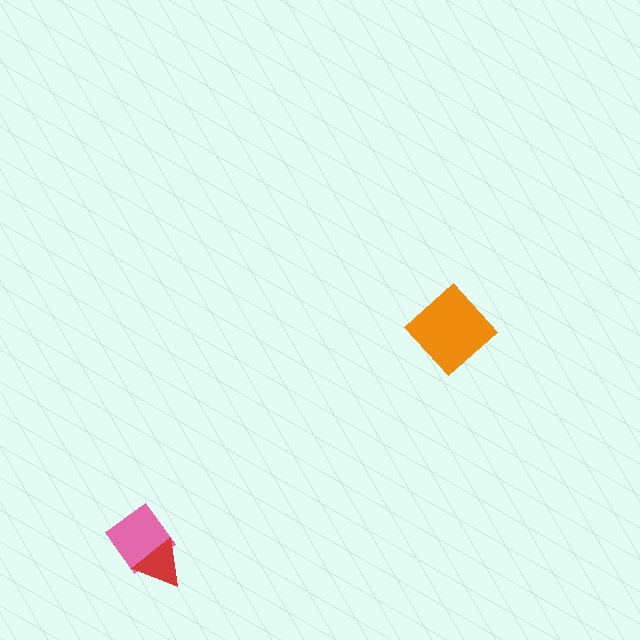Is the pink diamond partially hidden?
Yes, it is partially covered by another shape.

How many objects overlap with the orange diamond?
0 objects overlap with the orange diamond.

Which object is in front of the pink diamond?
The red triangle is in front of the pink diamond.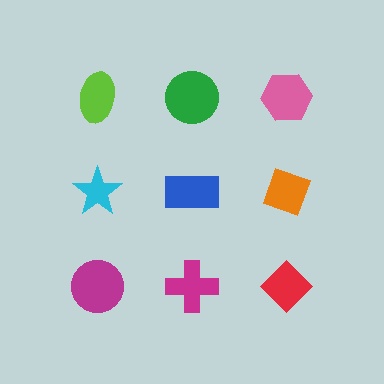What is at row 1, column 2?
A green circle.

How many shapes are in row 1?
3 shapes.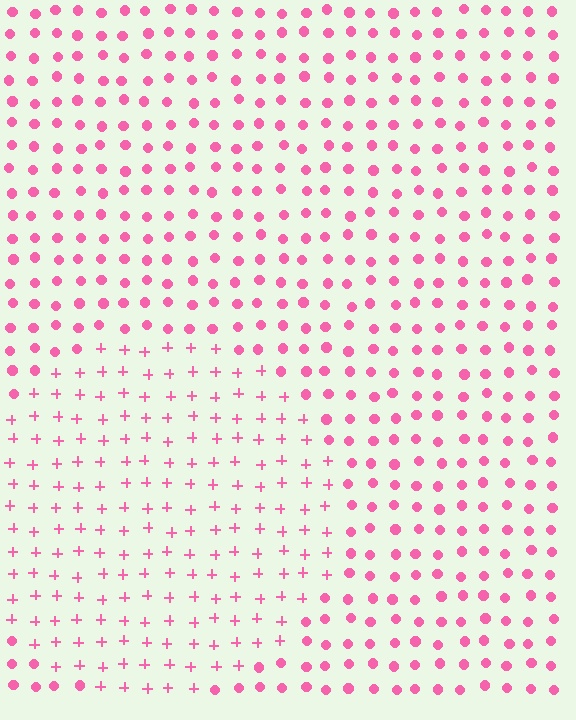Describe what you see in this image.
The image is filled with small pink elements arranged in a uniform grid. A circle-shaped region contains plus signs, while the surrounding area contains circles. The boundary is defined purely by the change in element shape.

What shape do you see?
I see a circle.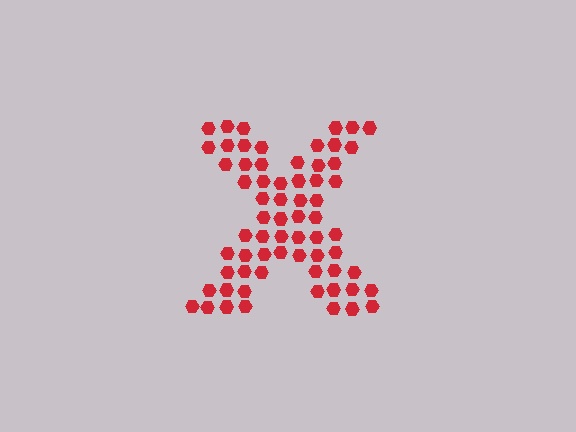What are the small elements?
The small elements are hexagons.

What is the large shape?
The large shape is the letter X.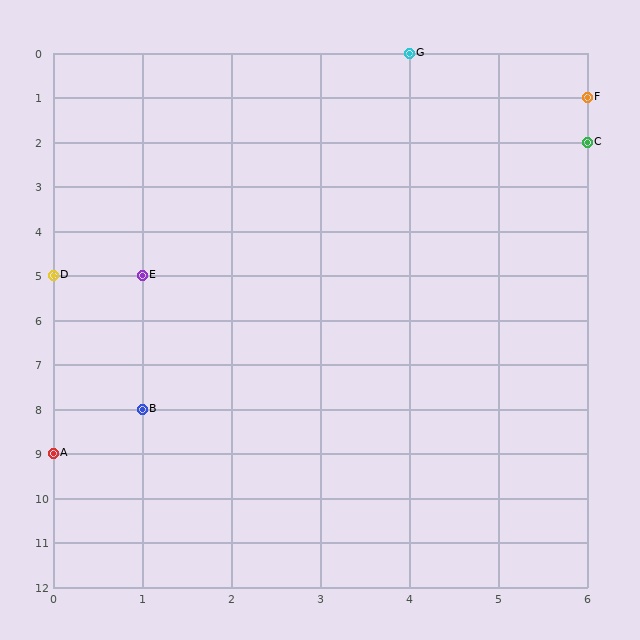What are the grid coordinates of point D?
Point D is at grid coordinates (0, 5).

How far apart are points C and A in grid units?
Points C and A are 6 columns and 7 rows apart (about 9.2 grid units diagonally).